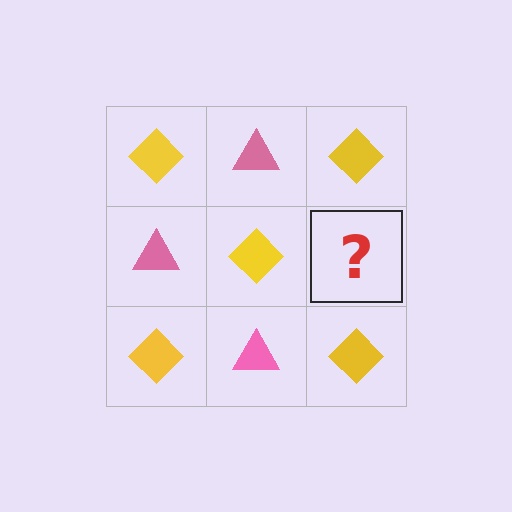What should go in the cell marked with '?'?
The missing cell should contain a pink triangle.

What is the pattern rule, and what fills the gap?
The rule is that it alternates yellow diamond and pink triangle in a checkerboard pattern. The gap should be filled with a pink triangle.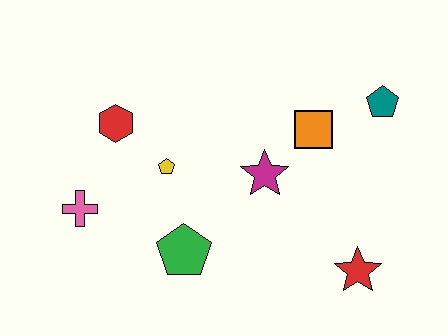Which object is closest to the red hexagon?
The yellow pentagon is closest to the red hexagon.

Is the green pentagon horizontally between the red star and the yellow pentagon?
Yes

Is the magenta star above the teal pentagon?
No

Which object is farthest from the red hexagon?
The red star is farthest from the red hexagon.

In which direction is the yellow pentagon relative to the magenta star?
The yellow pentagon is to the left of the magenta star.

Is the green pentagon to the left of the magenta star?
Yes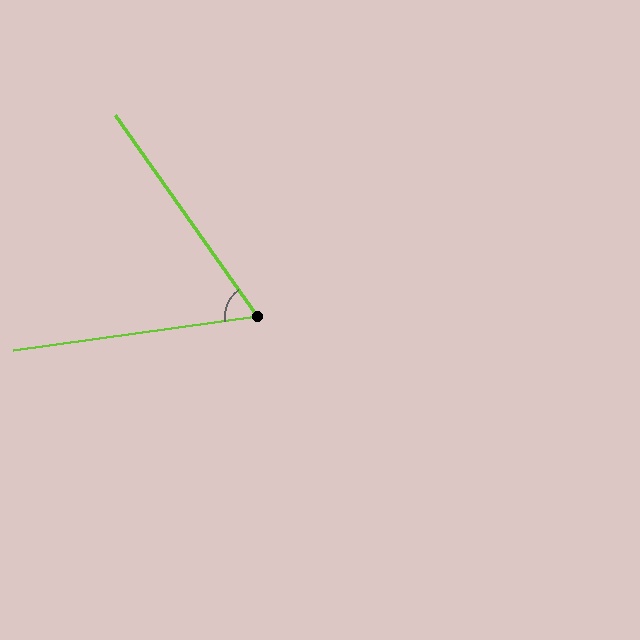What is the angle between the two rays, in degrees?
Approximately 63 degrees.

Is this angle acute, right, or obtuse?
It is acute.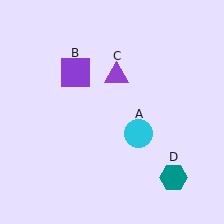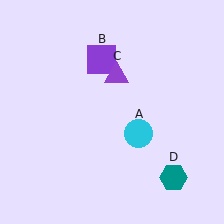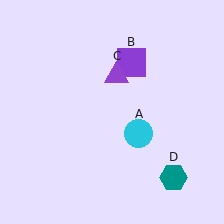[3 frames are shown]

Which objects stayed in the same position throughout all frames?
Cyan circle (object A) and purple triangle (object C) and teal hexagon (object D) remained stationary.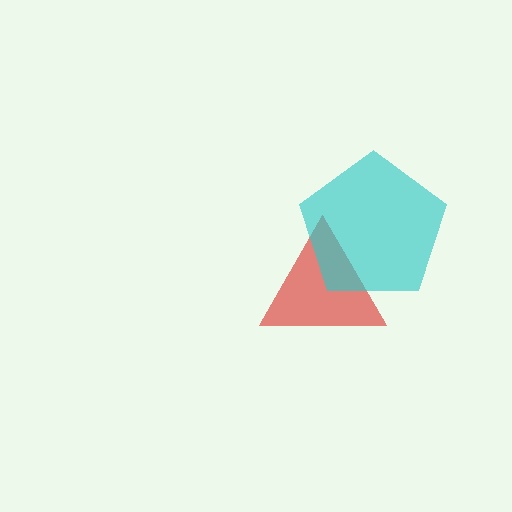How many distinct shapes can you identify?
There are 2 distinct shapes: a red triangle, a cyan pentagon.